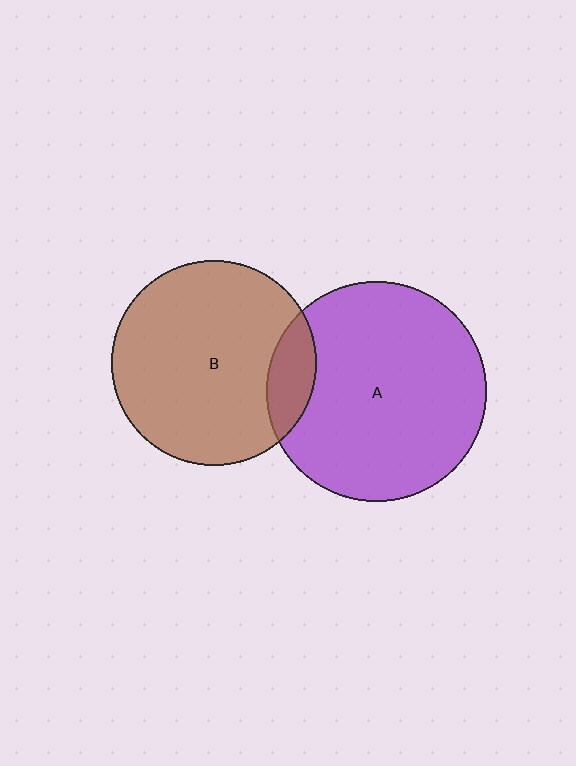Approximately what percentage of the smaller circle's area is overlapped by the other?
Approximately 15%.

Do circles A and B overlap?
Yes.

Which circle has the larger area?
Circle A (purple).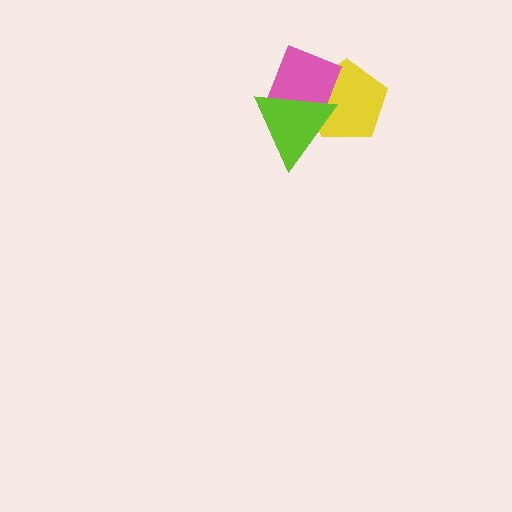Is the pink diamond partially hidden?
Yes, it is partially covered by another shape.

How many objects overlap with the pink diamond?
2 objects overlap with the pink diamond.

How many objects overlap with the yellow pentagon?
2 objects overlap with the yellow pentagon.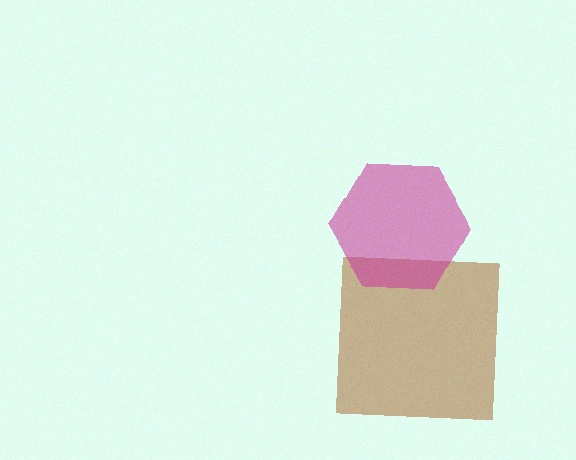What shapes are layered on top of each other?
The layered shapes are: a brown square, a magenta hexagon.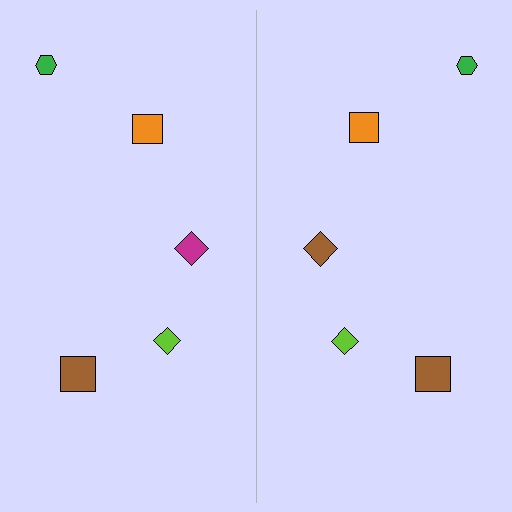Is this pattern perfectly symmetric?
No, the pattern is not perfectly symmetric. The brown diamond on the right side breaks the symmetry — its mirror counterpart is magenta.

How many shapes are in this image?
There are 10 shapes in this image.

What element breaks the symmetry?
The brown diamond on the right side breaks the symmetry — its mirror counterpart is magenta.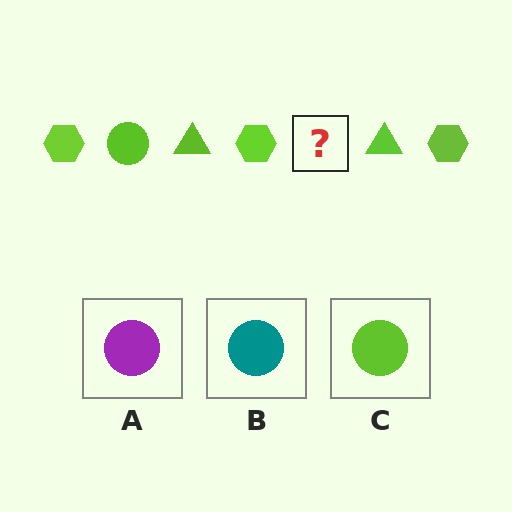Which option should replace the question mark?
Option C.